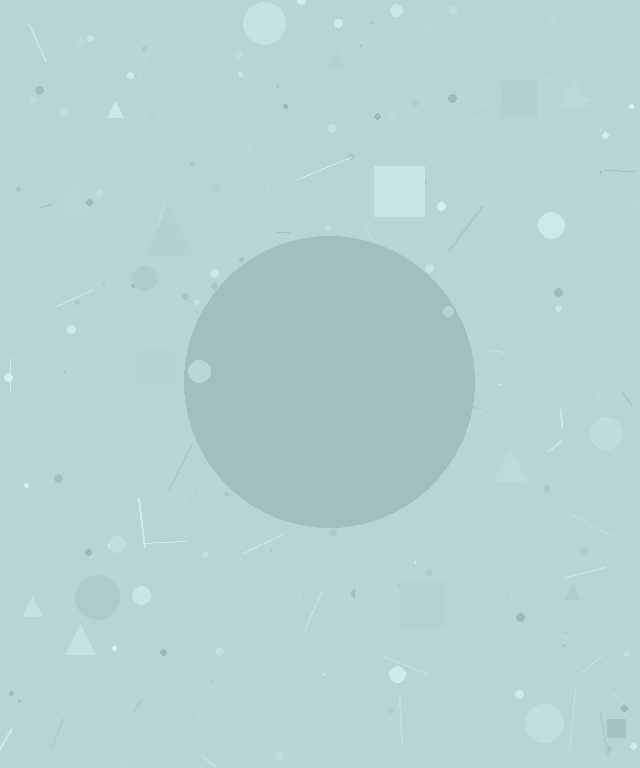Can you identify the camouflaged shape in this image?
The camouflaged shape is a circle.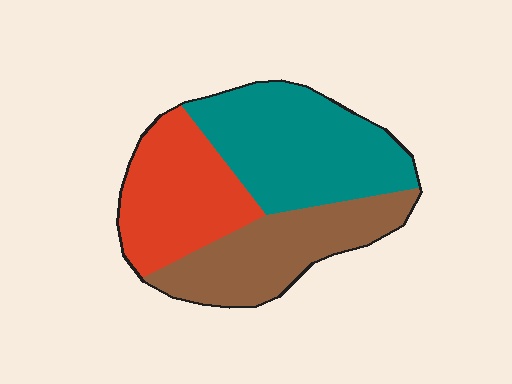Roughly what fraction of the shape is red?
Red covers roughly 30% of the shape.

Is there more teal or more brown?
Teal.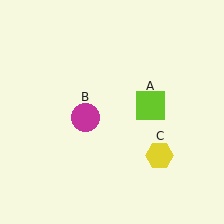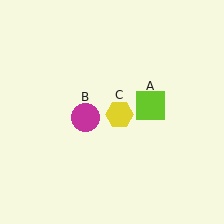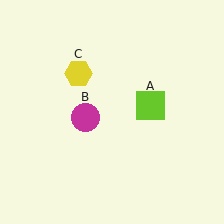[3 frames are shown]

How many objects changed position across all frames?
1 object changed position: yellow hexagon (object C).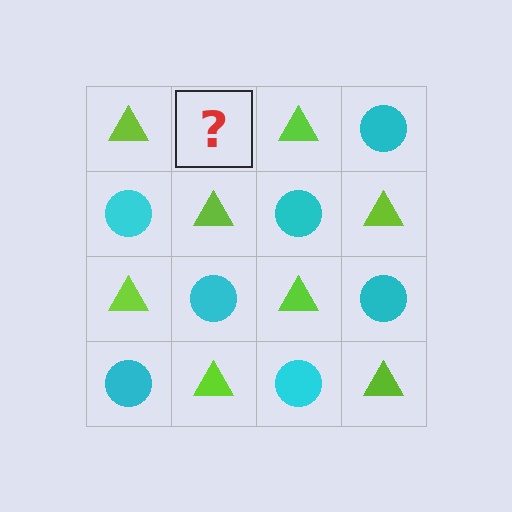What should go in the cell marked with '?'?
The missing cell should contain a cyan circle.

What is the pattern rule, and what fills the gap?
The rule is that it alternates lime triangle and cyan circle in a checkerboard pattern. The gap should be filled with a cyan circle.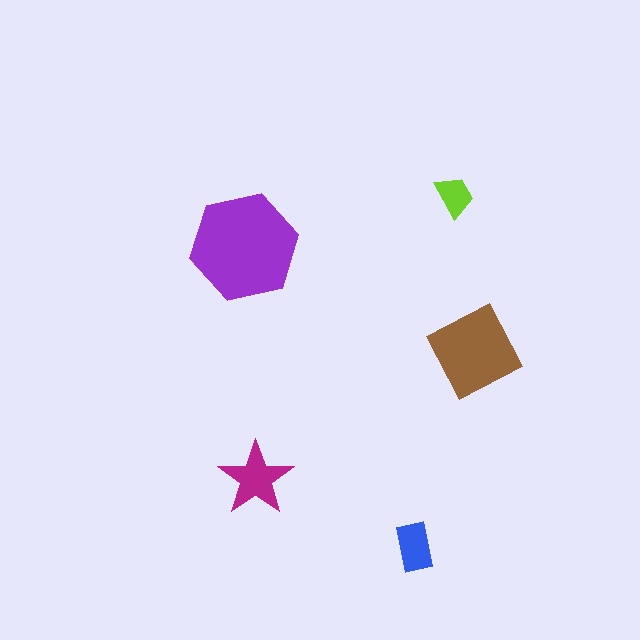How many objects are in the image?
There are 5 objects in the image.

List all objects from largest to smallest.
The purple hexagon, the brown square, the magenta star, the blue rectangle, the lime trapezoid.